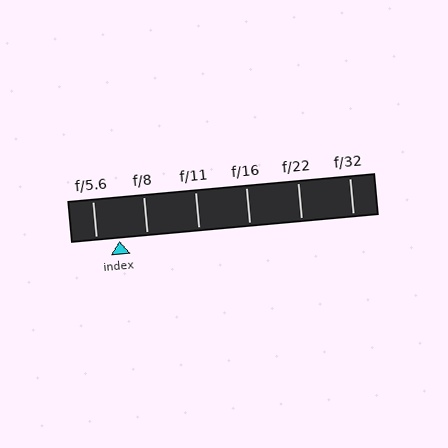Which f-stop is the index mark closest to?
The index mark is closest to f/5.6.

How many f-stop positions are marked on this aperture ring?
There are 6 f-stop positions marked.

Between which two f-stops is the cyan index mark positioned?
The index mark is between f/5.6 and f/8.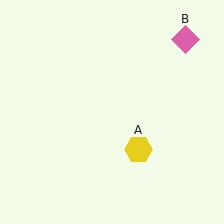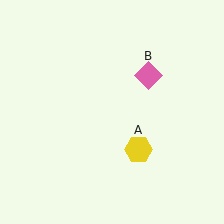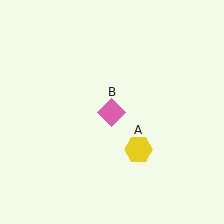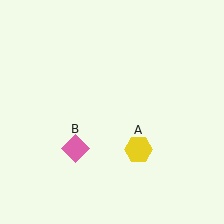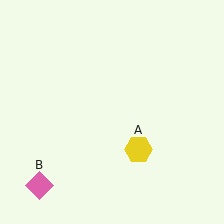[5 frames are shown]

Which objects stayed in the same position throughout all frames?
Yellow hexagon (object A) remained stationary.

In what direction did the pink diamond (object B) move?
The pink diamond (object B) moved down and to the left.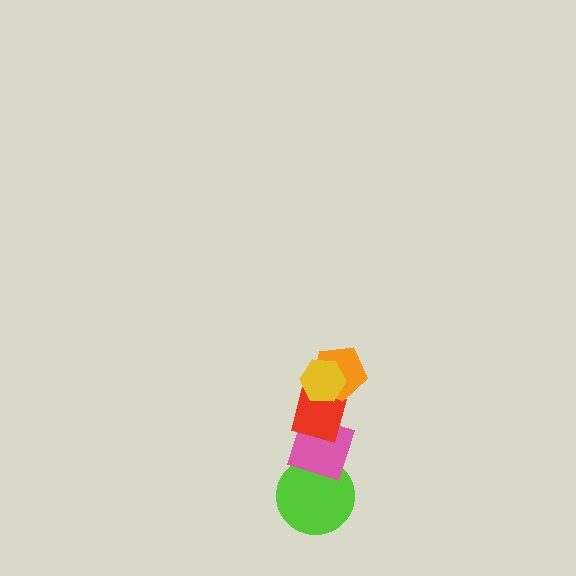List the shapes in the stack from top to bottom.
From top to bottom: the yellow hexagon, the orange pentagon, the red diamond, the pink diamond, the lime circle.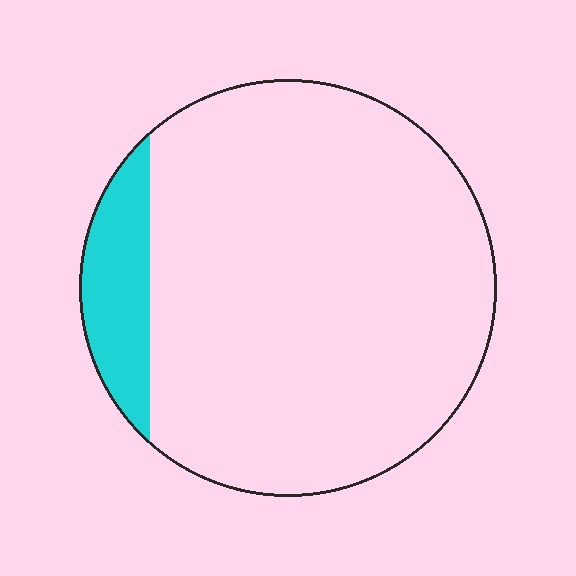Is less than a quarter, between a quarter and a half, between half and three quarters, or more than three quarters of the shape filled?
Less than a quarter.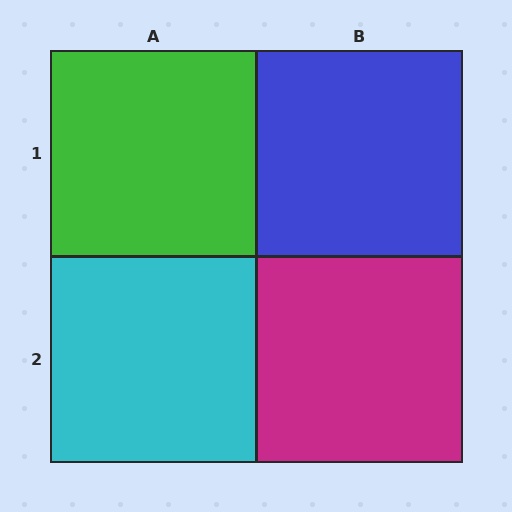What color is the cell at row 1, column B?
Blue.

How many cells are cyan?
1 cell is cyan.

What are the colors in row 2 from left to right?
Cyan, magenta.